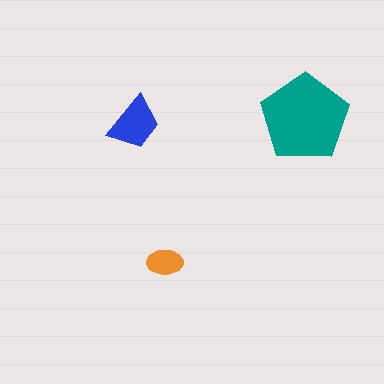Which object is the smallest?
The orange ellipse.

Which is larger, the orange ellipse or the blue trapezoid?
The blue trapezoid.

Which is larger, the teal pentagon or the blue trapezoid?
The teal pentagon.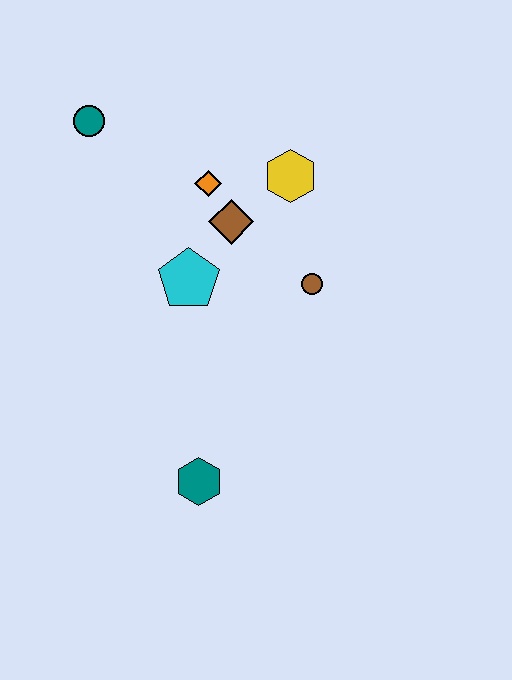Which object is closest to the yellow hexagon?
The brown diamond is closest to the yellow hexagon.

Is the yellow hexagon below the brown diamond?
No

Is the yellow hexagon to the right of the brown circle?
No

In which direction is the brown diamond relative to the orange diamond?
The brown diamond is below the orange diamond.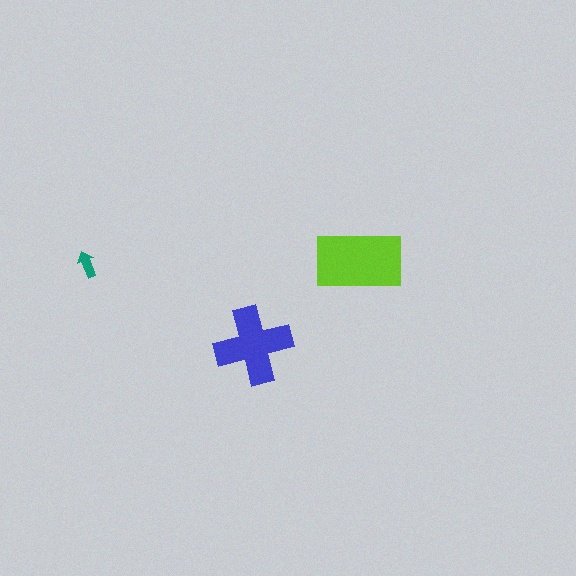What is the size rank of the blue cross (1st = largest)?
2nd.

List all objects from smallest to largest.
The teal arrow, the blue cross, the lime rectangle.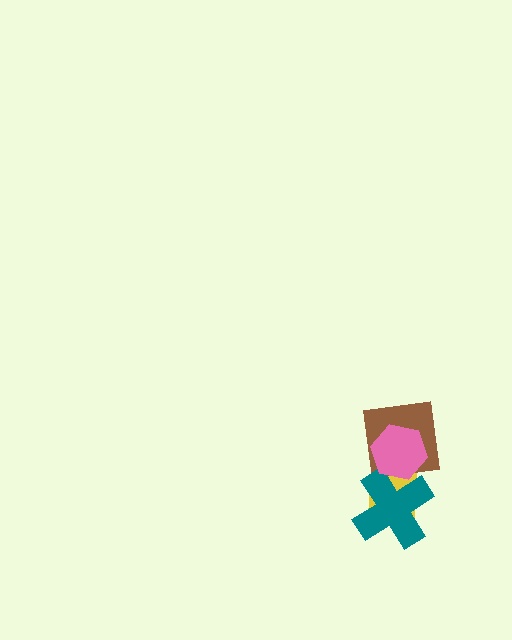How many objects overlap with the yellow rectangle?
3 objects overlap with the yellow rectangle.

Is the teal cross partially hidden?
Yes, it is partially covered by another shape.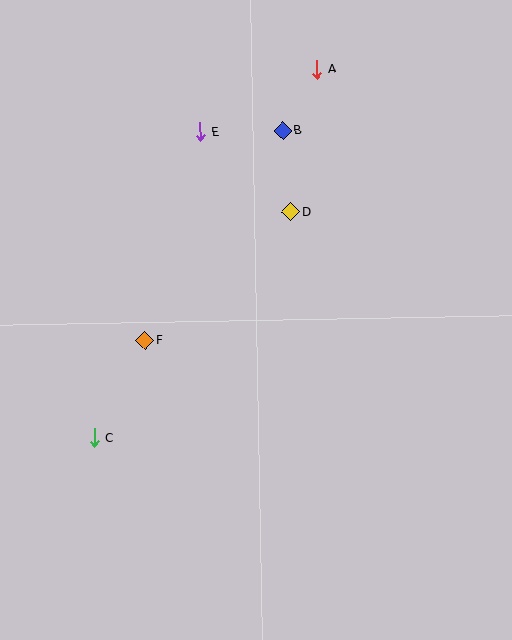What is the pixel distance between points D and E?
The distance between D and E is 121 pixels.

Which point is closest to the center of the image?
Point F at (145, 340) is closest to the center.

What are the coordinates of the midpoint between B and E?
The midpoint between B and E is at (241, 131).